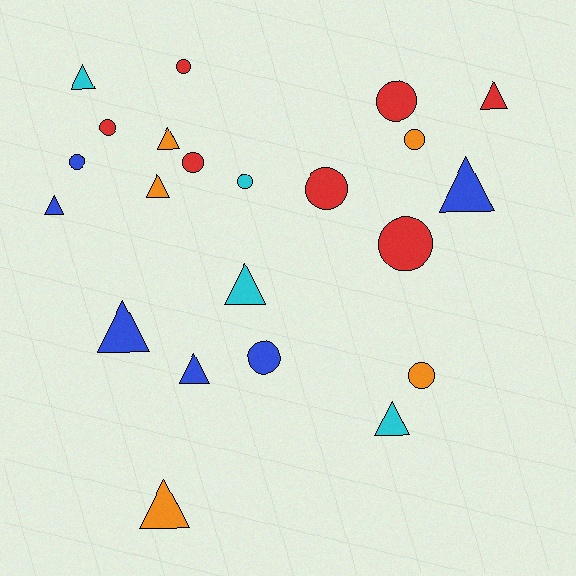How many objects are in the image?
There are 22 objects.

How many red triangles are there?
There is 1 red triangle.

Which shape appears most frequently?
Triangle, with 11 objects.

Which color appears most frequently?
Red, with 7 objects.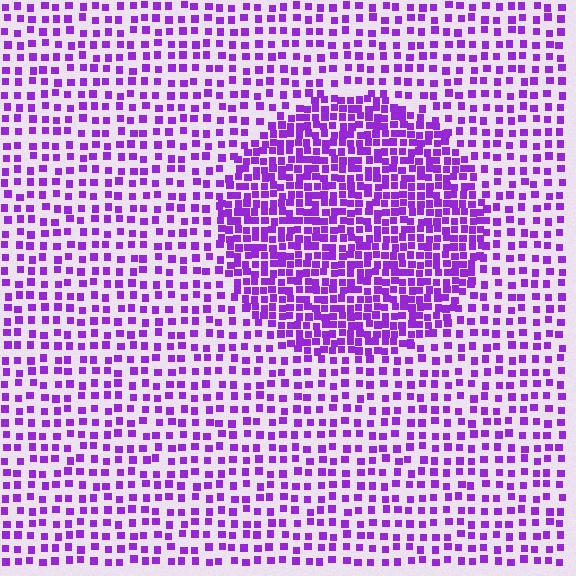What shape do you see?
I see a circle.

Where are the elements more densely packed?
The elements are more densely packed inside the circle boundary.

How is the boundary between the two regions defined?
The boundary is defined by a change in element density (approximately 2.1x ratio). All elements are the same color, size, and shape.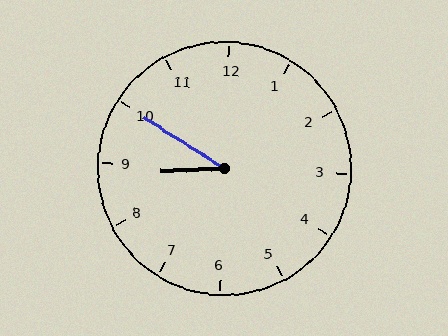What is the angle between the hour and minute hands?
Approximately 35 degrees.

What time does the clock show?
8:50.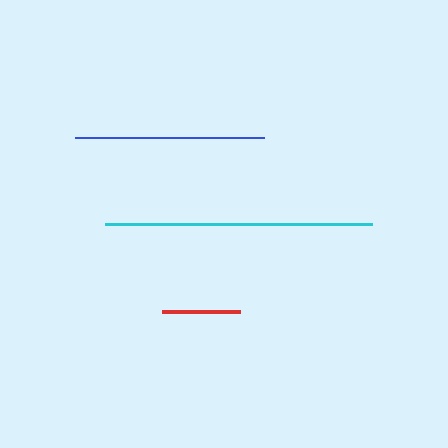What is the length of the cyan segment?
The cyan segment is approximately 267 pixels long.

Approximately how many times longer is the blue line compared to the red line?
The blue line is approximately 2.4 times the length of the red line.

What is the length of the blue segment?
The blue segment is approximately 189 pixels long.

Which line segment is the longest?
The cyan line is the longest at approximately 267 pixels.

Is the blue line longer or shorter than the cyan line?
The cyan line is longer than the blue line.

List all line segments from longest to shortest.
From longest to shortest: cyan, blue, red.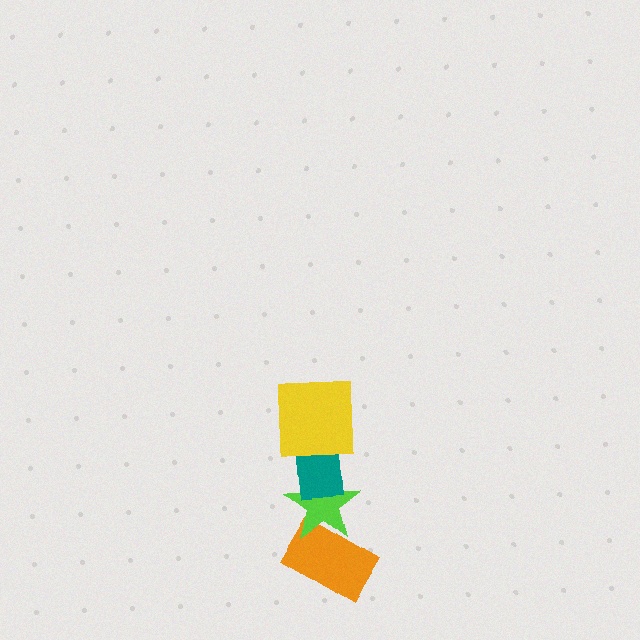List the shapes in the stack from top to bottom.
From top to bottom: the yellow square, the teal rectangle, the lime star, the orange rectangle.